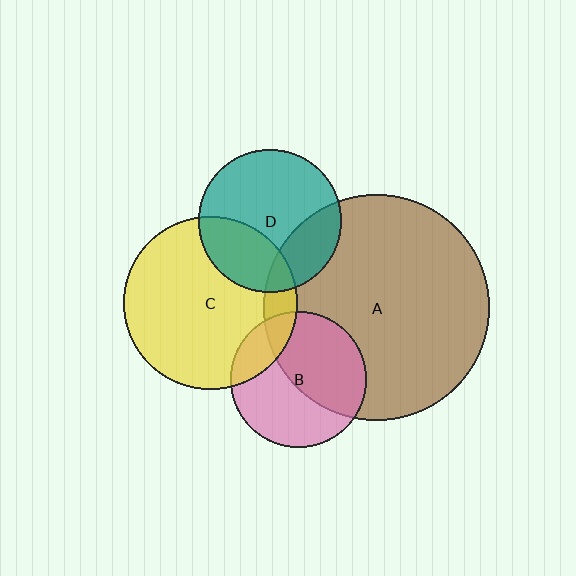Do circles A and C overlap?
Yes.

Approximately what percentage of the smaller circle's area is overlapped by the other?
Approximately 10%.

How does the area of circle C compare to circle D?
Approximately 1.5 times.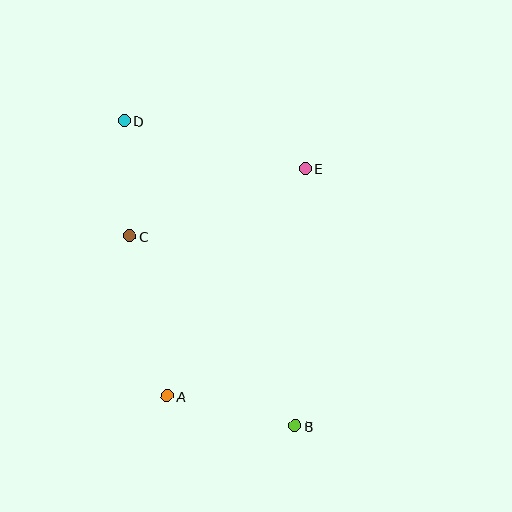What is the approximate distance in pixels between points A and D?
The distance between A and D is approximately 279 pixels.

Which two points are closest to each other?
Points C and D are closest to each other.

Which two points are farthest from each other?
Points B and D are farthest from each other.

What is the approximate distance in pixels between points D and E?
The distance between D and E is approximately 187 pixels.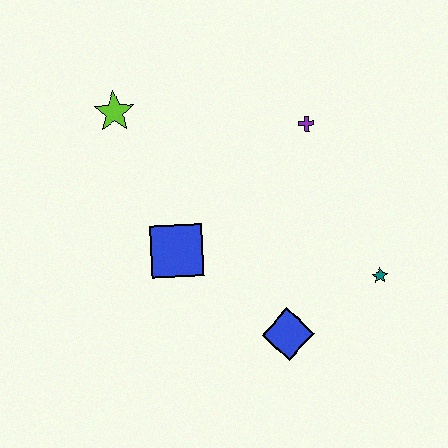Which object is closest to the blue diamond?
The teal star is closest to the blue diamond.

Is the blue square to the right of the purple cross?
No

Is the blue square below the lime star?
Yes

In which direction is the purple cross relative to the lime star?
The purple cross is to the right of the lime star.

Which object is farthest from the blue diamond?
The lime star is farthest from the blue diamond.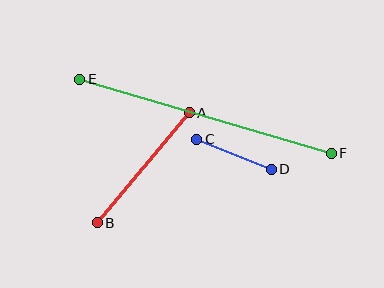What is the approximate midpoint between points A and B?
The midpoint is at approximately (143, 168) pixels.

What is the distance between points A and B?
The distance is approximately 143 pixels.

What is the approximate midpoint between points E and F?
The midpoint is at approximately (205, 116) pixels.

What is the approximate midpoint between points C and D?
The midpoint is at approximately (234, 154) pixels.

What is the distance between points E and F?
The distance is approximately 262 pixels.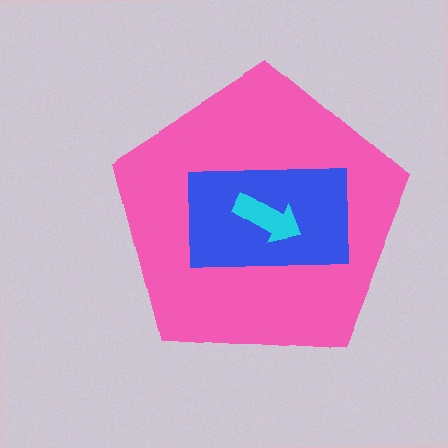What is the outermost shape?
The pink pentagon.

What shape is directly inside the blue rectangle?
The cyan arrow.